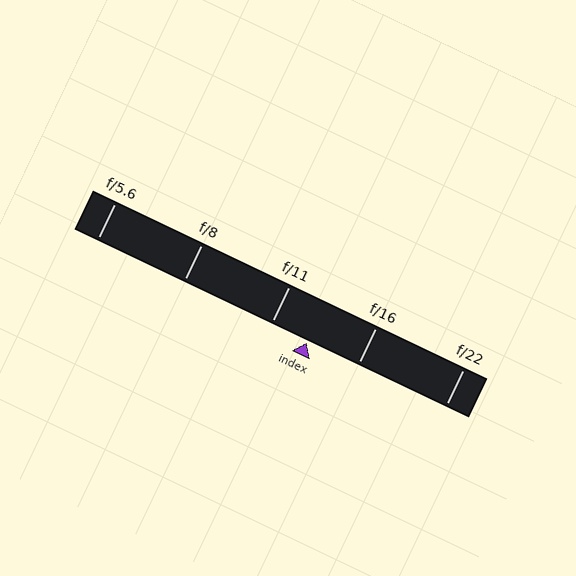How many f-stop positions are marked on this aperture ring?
There are 5 f-stop positions marked.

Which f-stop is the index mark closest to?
The index mark is closest to f/11.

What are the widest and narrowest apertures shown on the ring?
The widest aperture shown is f/5.6 and the narrowest is f/22.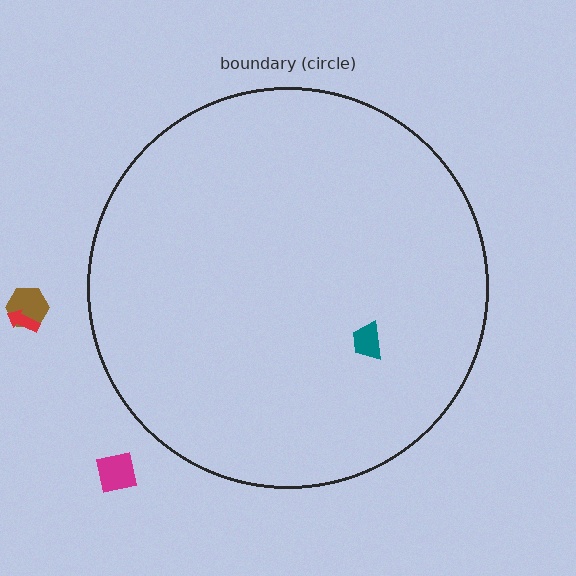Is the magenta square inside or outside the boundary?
Outside.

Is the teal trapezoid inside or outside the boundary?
Inside.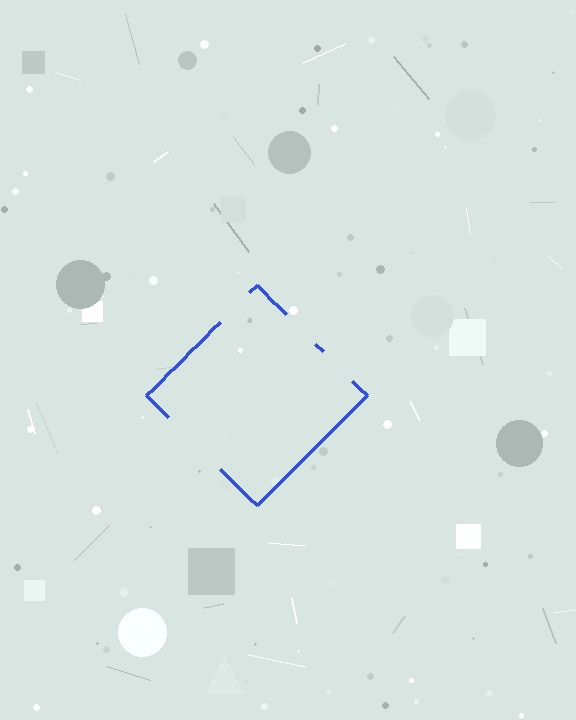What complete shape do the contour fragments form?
The contour fragments form a diamond.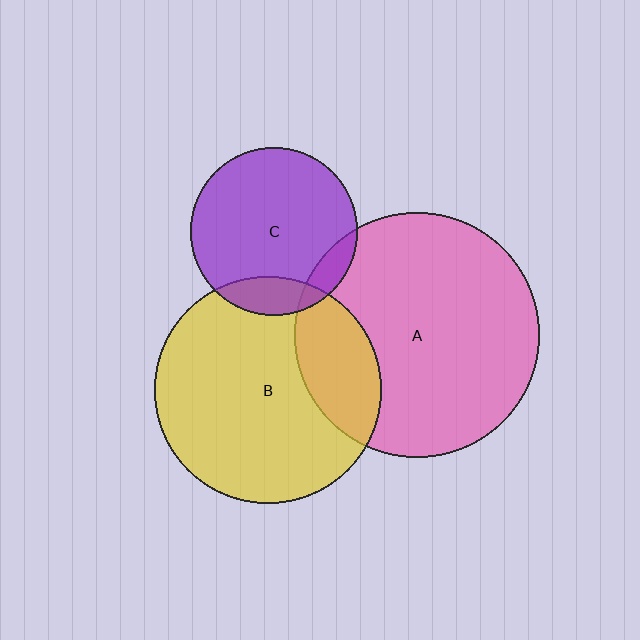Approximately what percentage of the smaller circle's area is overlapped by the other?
Approximately 25%.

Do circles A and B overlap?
Yes.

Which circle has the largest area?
Circle A (pink).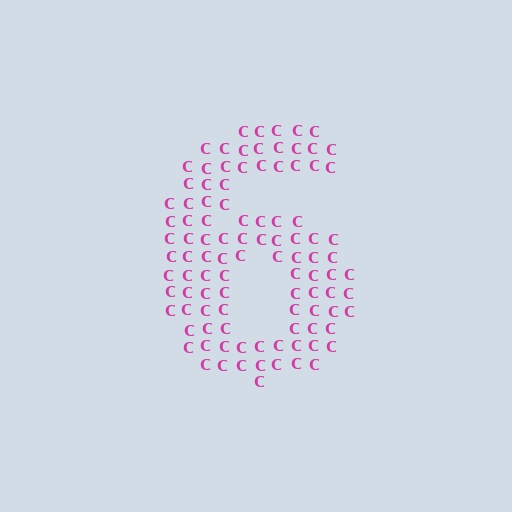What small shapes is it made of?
It is made of small letter C's.